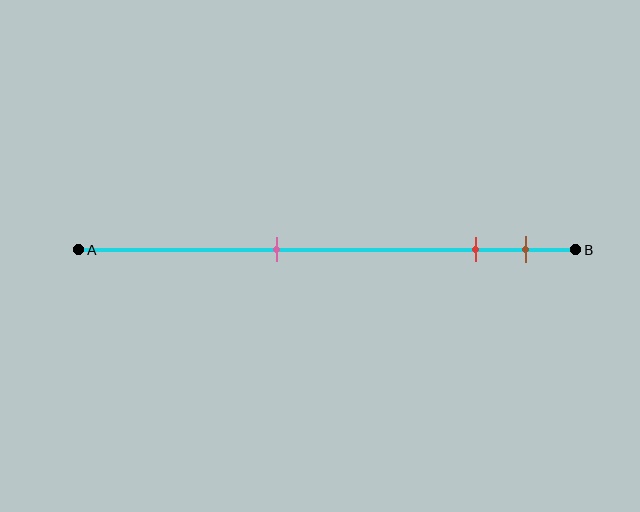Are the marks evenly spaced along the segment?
No, the marks are not evenly spaced.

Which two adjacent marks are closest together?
The red and brown marks are the closest adjacent pair.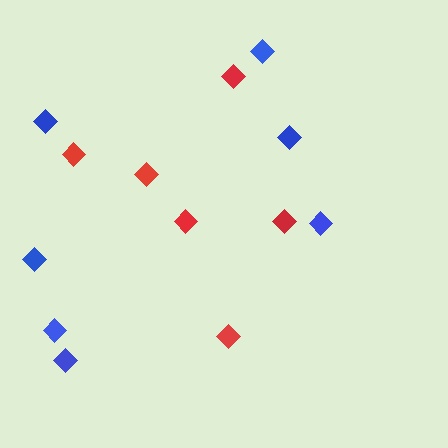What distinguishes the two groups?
There are 2 groups: one group of blue diamonds (7) and one group of red diamonds (6).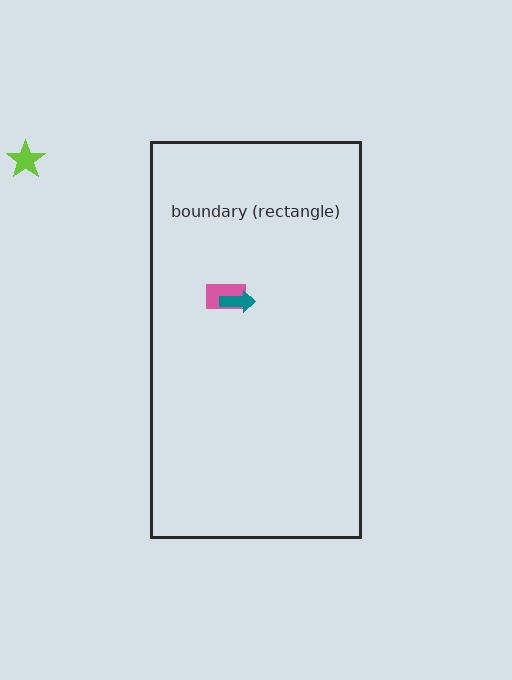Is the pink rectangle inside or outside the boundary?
Inside.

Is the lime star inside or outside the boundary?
Outside.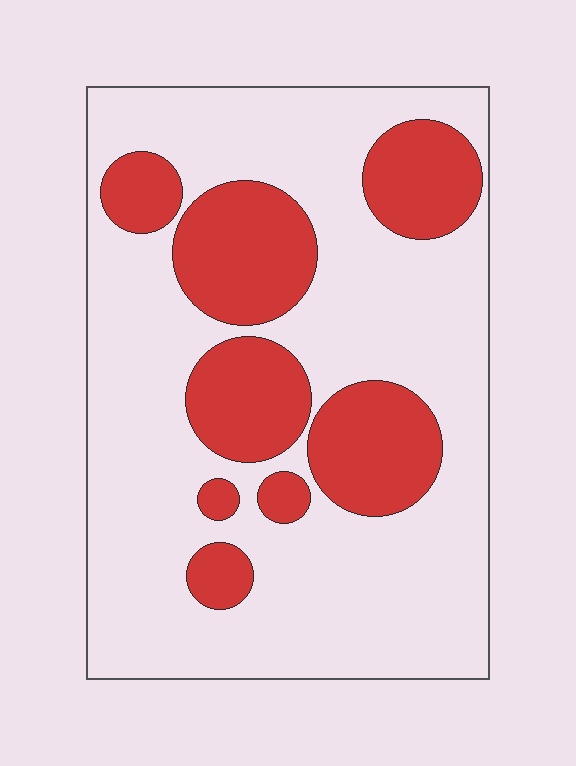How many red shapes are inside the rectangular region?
8.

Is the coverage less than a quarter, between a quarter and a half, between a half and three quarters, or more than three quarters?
Between a quarter and a half.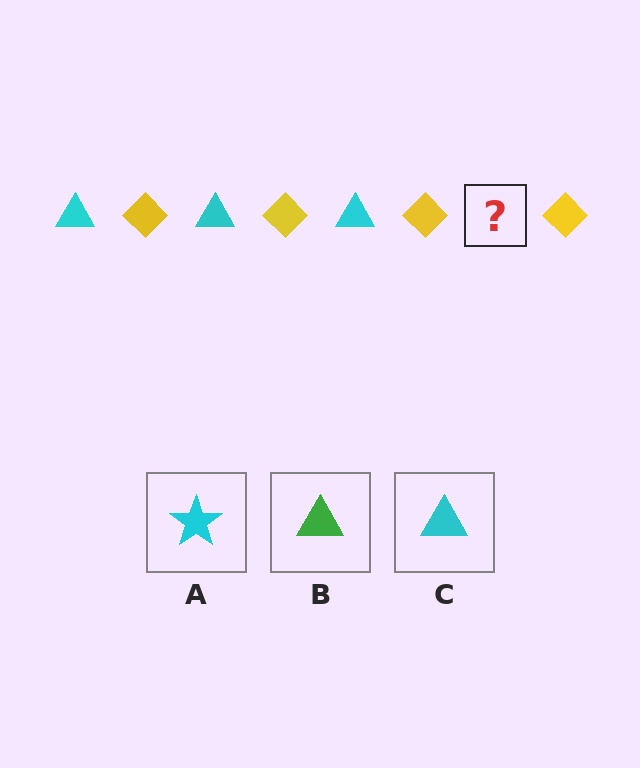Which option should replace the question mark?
Option C.